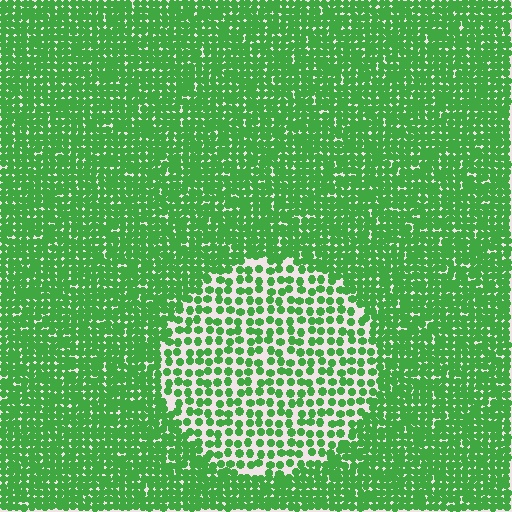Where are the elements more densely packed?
The elements are more densely packed outside the circle boundary.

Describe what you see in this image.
The image contains small green elements arranged at two different densities. A circle-shaped region is visible where the elements are less densely packed than the surrounding area.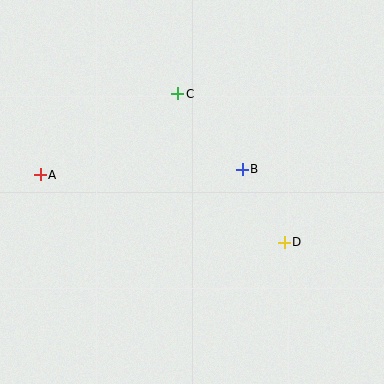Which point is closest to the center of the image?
Point B at (242, 169) is closest to the center.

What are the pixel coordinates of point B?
Point B is at (242, 169).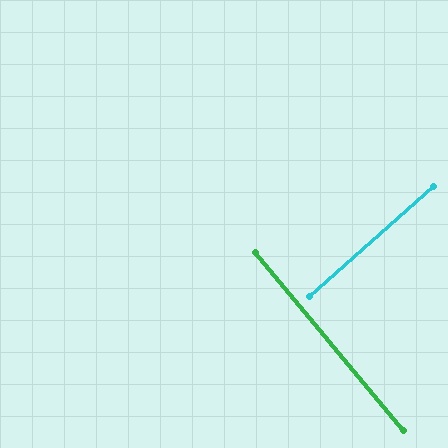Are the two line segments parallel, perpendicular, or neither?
Perpendicular — they meet at approximately 88°.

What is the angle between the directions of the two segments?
Approximately 88 degrees.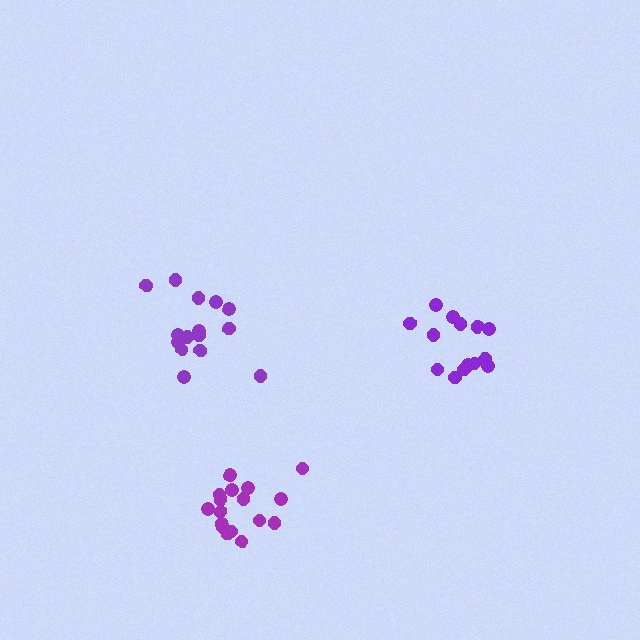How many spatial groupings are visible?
There are 3 spatial groupings.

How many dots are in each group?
Group 1: 17 dots, Group 2: 14 dots, Group 3: 15 dots (46 total).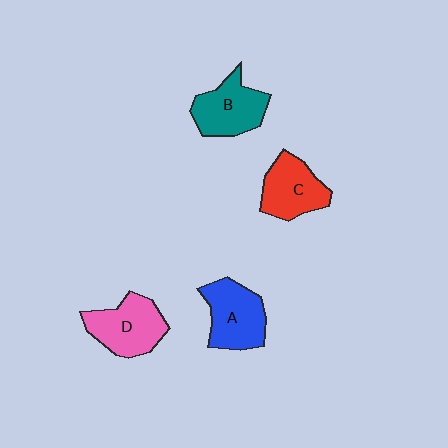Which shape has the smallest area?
Shape C (red).